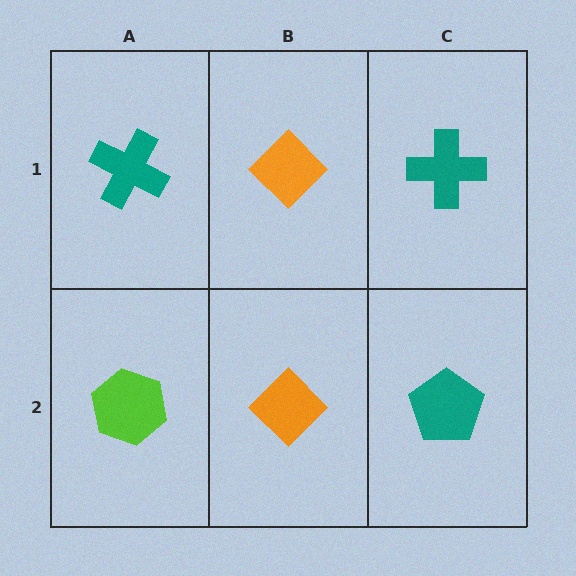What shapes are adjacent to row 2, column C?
A teal cross (row 1, column C), an orange diamond (row 2, column B).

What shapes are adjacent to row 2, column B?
An orange diamond (row 1, column B), a lime hexagon (row 2, column A), a teal pentagon (row 2, column C).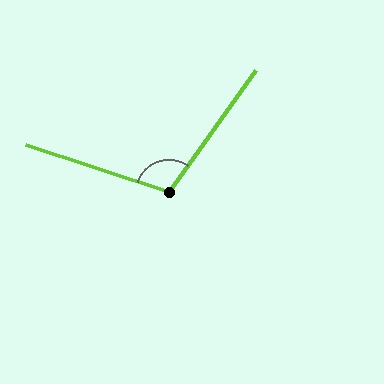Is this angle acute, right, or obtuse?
It is obtuse.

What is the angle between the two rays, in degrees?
Approximately 108 degrees.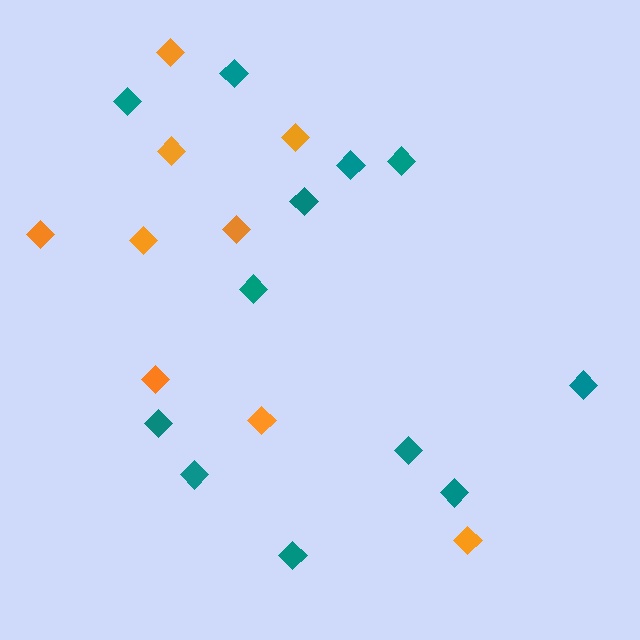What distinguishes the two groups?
There are 2 groups: one group of teal diamonds (12) and one group of orange diamonds (9).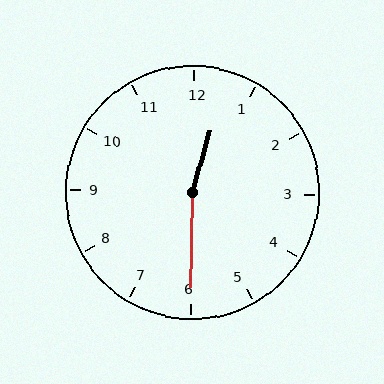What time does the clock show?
12:30.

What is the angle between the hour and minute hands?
Approximately 165 degrees.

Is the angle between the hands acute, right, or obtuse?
It is obtuse.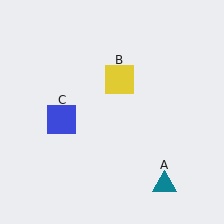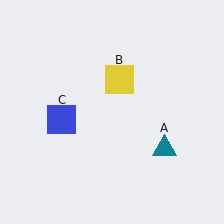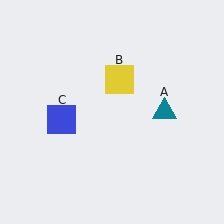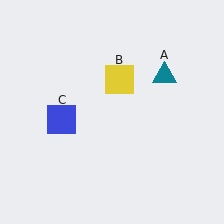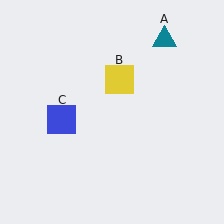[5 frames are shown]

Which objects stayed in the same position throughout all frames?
Yellow square (object B) and blue square (object C) remained stationary.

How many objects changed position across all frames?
1 object changed position: teal triangle (object A).